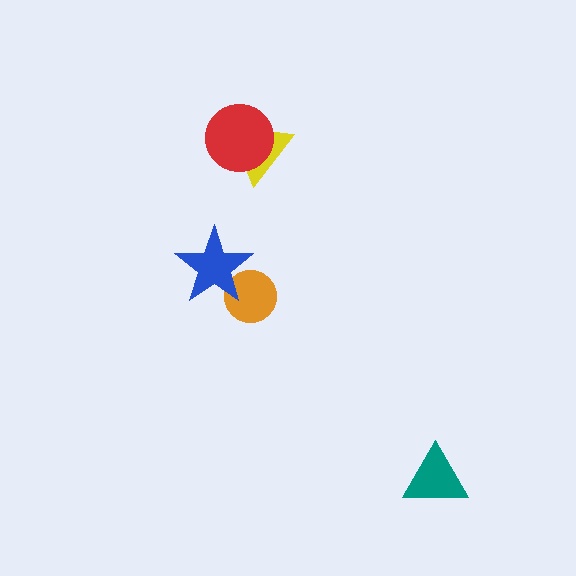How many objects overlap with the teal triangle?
0 objects overlap with the teal triangle.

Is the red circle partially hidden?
No, no other shape covers it.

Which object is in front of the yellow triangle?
The red circle is in front of the yellow triangle.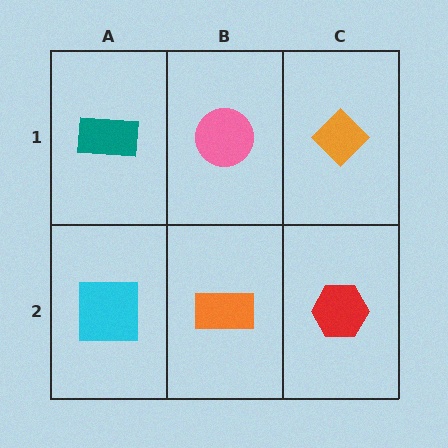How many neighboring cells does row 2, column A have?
2.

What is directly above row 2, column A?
A teal rectangle.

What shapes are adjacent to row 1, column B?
An orange rectangle (row 2, column B), a teal rectangle (row 1, column A), an orange diamond (row 1, column C).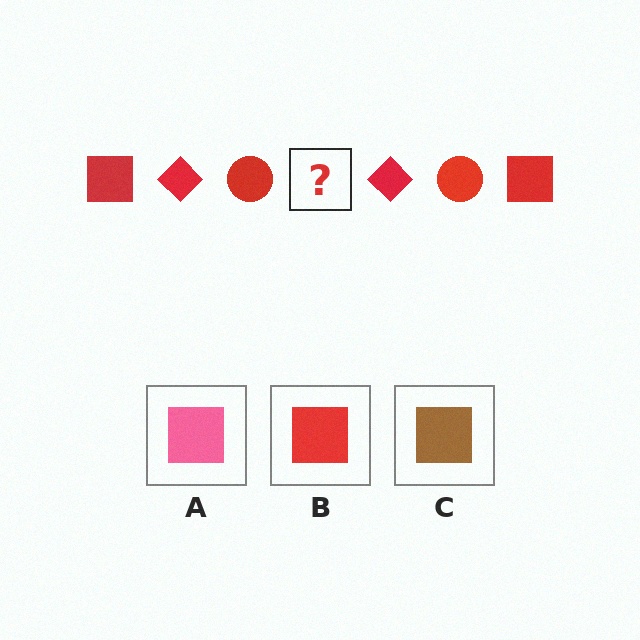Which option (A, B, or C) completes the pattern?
B.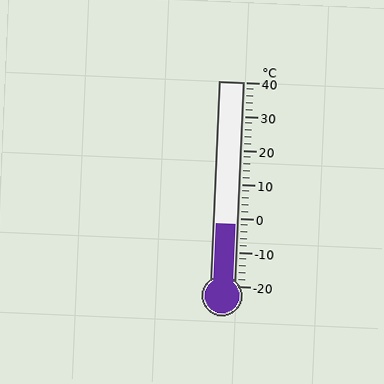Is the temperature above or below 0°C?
The temperature is below 0°C.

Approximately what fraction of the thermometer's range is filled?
The thermometer is filled to approximately 30% of its range.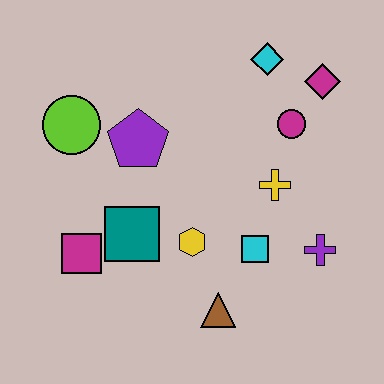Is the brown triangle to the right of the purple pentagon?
Yes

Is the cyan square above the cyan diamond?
No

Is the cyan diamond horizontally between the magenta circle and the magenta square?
Yes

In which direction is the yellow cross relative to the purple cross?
The yellow cross is above the purple cross.